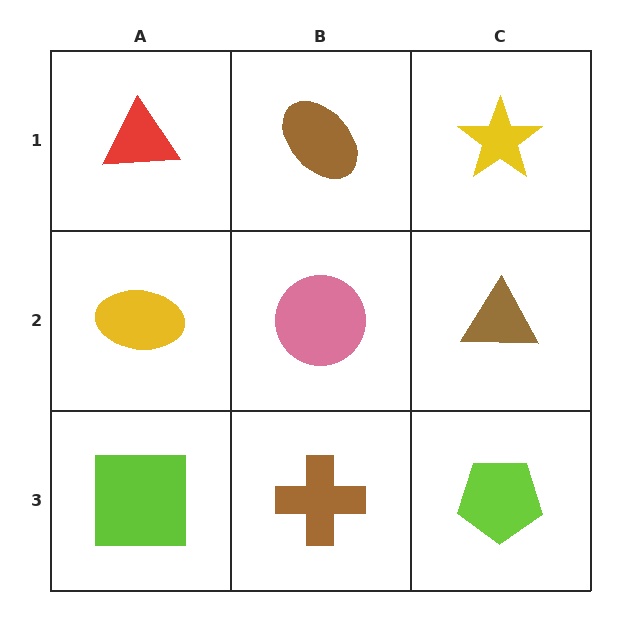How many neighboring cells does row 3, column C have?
2.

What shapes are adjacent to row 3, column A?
A yellow ellipse (row 2, column A), a brown cross (row 3, column B).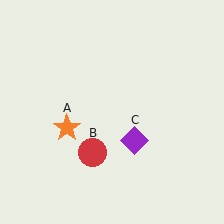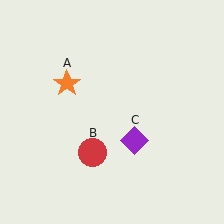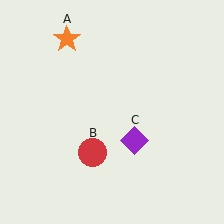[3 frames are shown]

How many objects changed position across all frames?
1 object changed position: orange star (object A).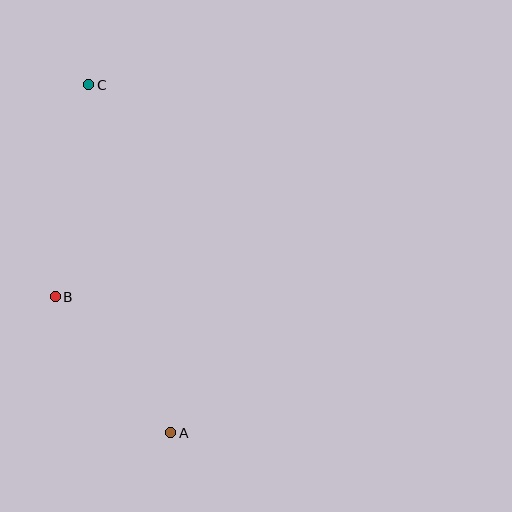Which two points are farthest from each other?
Points A and C are farthest from each other.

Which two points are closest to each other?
Points A and B are closest to each other.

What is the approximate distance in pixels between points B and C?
The distance between B and C is approximately 215 pixels.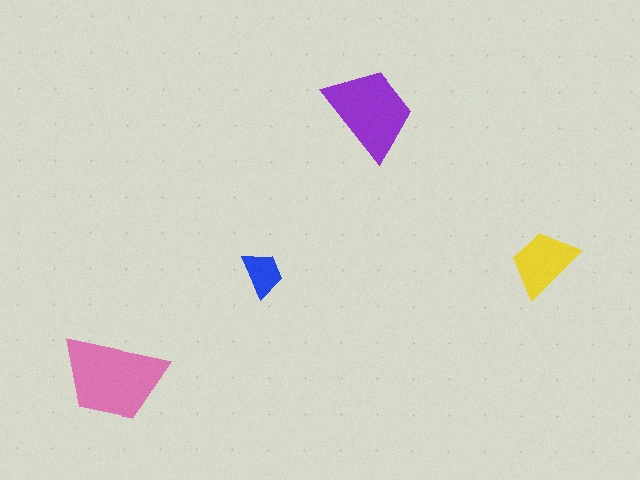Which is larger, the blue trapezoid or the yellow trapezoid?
The yellow one.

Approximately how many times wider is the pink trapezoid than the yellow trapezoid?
About 1.5 times wider.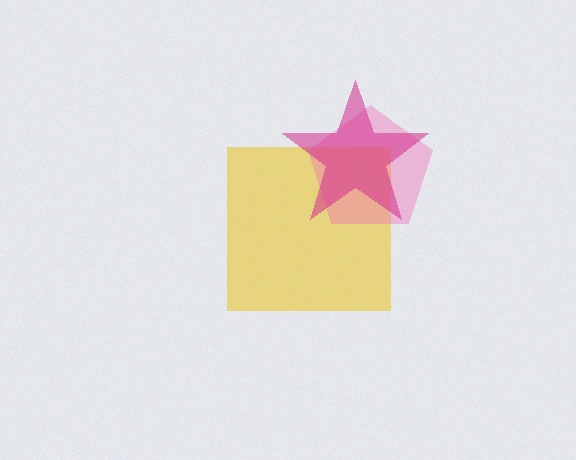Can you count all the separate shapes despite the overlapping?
Yes, there are 3 separate shapes.